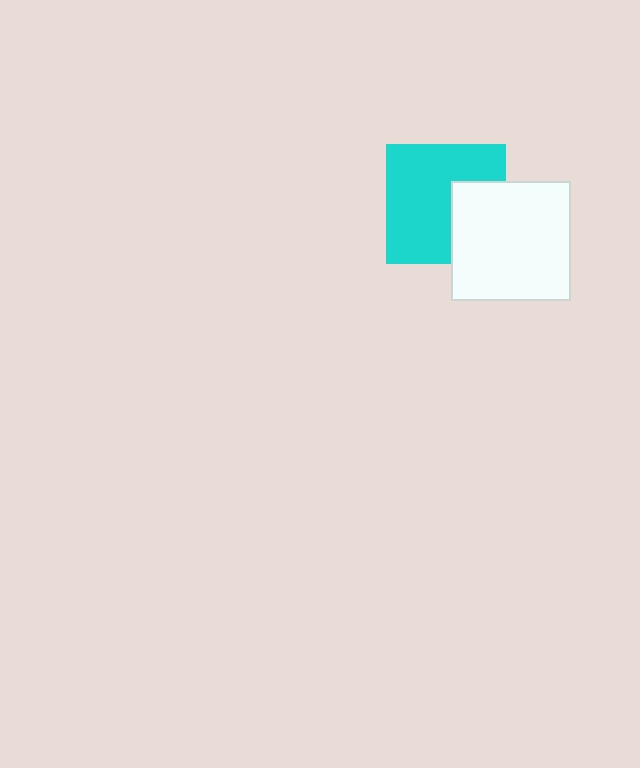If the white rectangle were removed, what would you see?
You would see the complete cyan square.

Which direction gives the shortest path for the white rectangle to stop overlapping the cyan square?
Moving right gives the shortest separation.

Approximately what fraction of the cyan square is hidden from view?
Roughly 31% of the cyan square is hidden behind the white rectangle.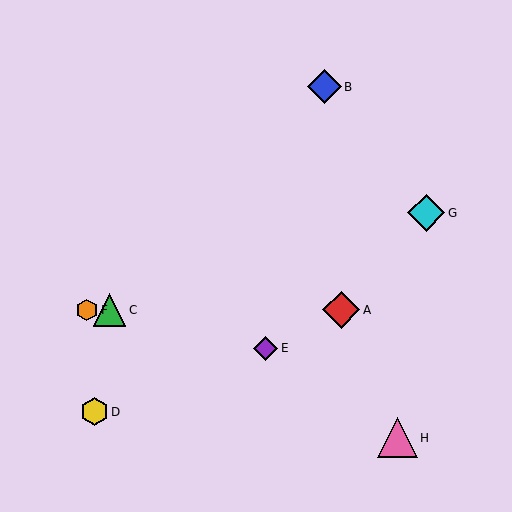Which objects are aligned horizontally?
Objects A, C, F are aligned horizontally.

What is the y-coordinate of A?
Object A is at y≈310.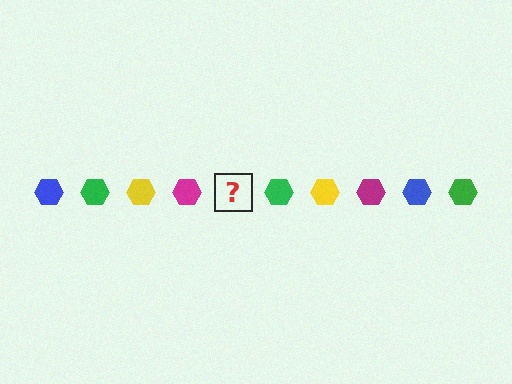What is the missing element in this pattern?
The missing element is a blue hexagon.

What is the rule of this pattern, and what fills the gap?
The rule is that the pattern cycles through blue, green, yellow, magenta hexagons. The gap should be filled with a blue hexagon.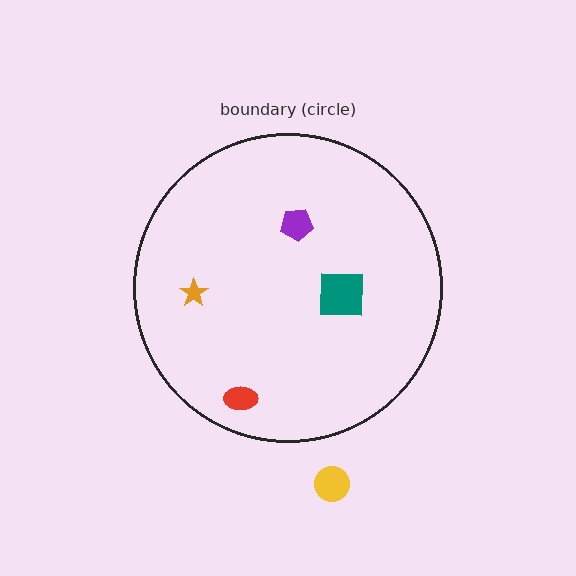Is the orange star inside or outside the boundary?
Inside.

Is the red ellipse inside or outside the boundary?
Inside.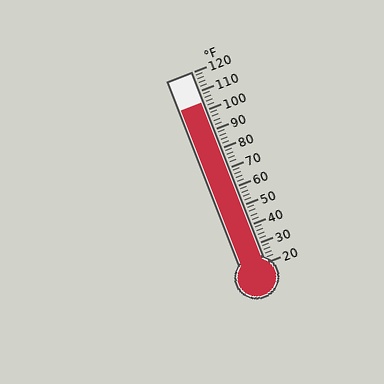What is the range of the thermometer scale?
The thermometer scale ranges from 20°F to 120°F.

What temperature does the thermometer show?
The thermometer shows approximately 104°F.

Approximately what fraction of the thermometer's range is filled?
The thermometer is filled to approximately 85% of its range.